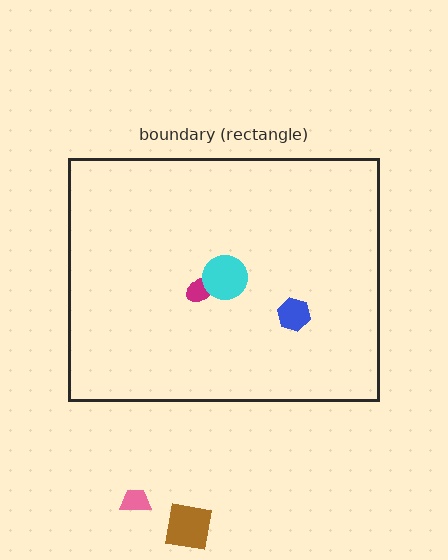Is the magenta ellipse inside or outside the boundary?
Inside.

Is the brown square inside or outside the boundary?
Outside.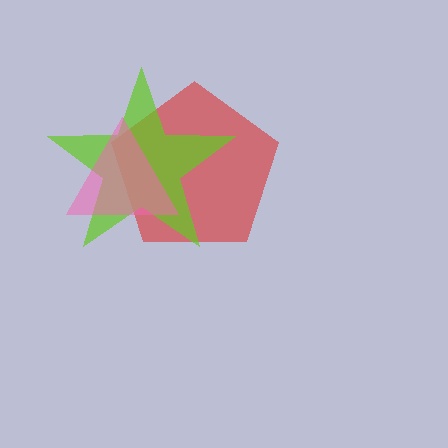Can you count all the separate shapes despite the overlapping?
Yes, there are 3 separate shapes.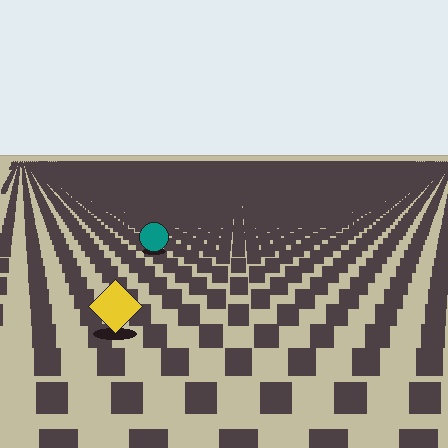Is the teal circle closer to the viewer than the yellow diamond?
No. The yellow diamond is closer — you can tell from the texture gradient: the ground texture is coarser near it.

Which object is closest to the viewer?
The yellow diamond is closest. The texture marks near it are larger and more spread out.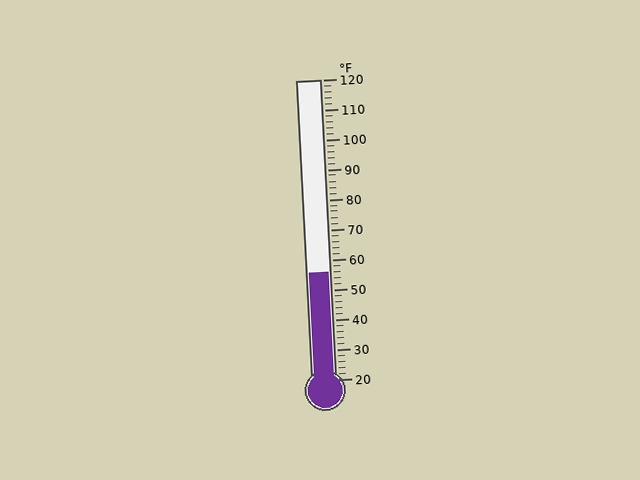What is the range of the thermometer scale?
The thermometer scale ranges from 20°F to 120°F.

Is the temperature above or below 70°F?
The temperature is below 70°F.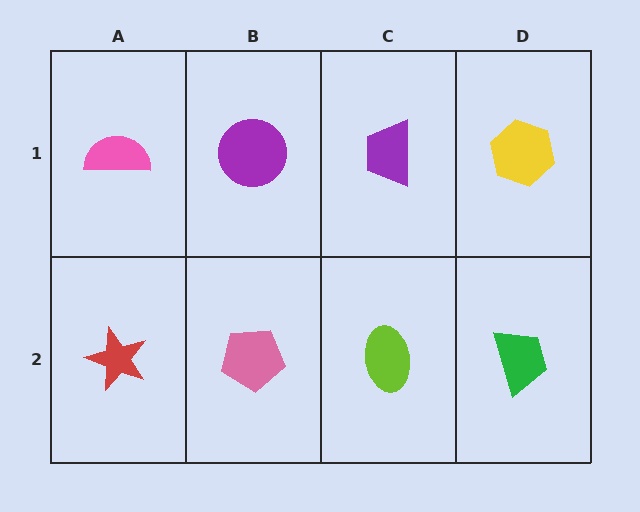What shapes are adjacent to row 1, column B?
A pink pentagon (row 2, column B), a pink semicircle (row 1, column A), a purple trapezoid (row 1, column C).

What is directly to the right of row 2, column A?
A pink pentagon.